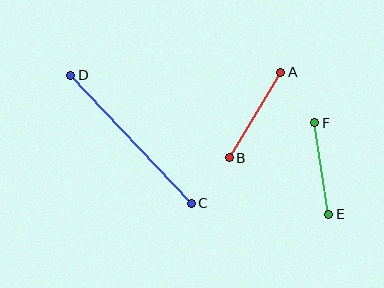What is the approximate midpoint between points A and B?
The midpoint is at approximately (255, 115) pixels.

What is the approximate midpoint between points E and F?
The midpoint is at approximately (322, 168) pixels.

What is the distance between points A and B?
The distance is approximately 100 pixels.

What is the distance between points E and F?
The distance is approximately 92 pixels.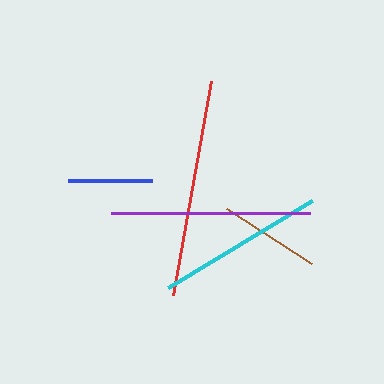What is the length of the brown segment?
The brown segment is approximately 102 pixels long.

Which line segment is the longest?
The red line is the longest at approximately 217 pixels.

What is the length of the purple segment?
The purple segment is approximately 200 pixels long.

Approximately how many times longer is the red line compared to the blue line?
The red line is approximately 2.6 times the length of the blue line.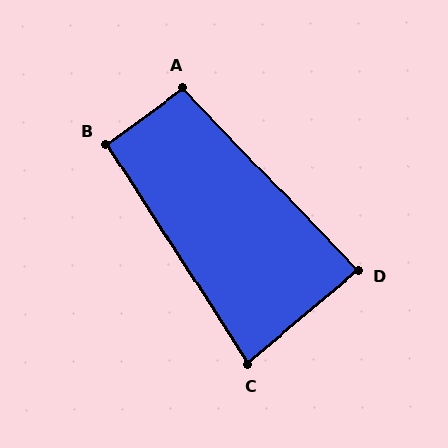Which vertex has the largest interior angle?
A, at approximately 98 degrees.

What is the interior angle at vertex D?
Approximately 86 degrees (approximately right).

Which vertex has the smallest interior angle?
C, at approximately 82 degrees.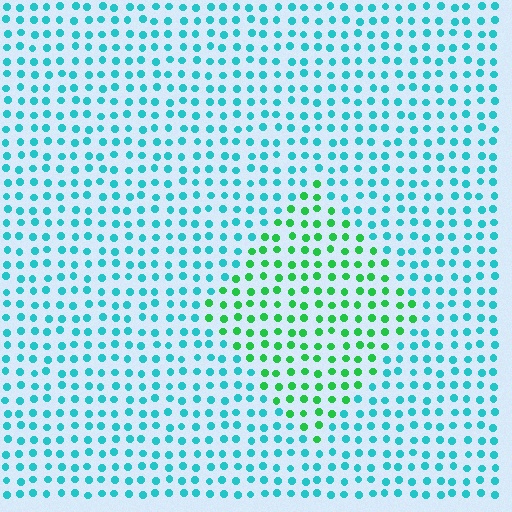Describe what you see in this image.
The image is filled with small cyan elements in a uniform arrangement. A diamond-shaped region is visible where the elements are tinted to a slightly different hue, forming a subtle color boundary.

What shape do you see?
I see a diamond.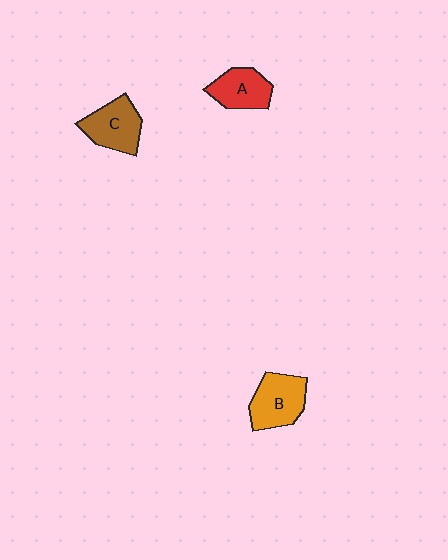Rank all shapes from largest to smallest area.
From largest to smallest: B (orange), C (brown), A (red).